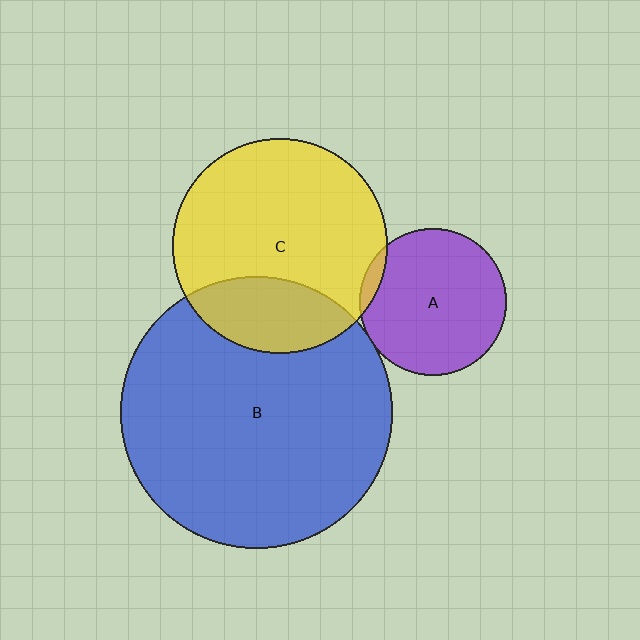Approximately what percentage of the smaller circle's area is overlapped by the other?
Approximately 25%.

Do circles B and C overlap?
Yes.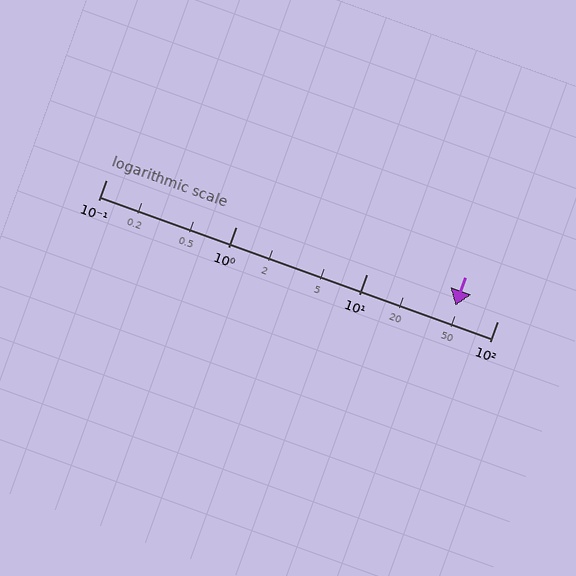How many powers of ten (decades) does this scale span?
The scale spans 3 decades, from 0.1 to 100.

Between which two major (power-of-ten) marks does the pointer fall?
The pointer is between 10 and 100.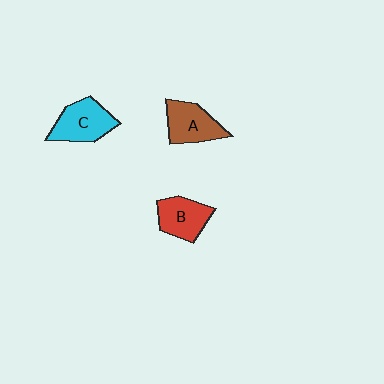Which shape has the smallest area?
Shape B (red).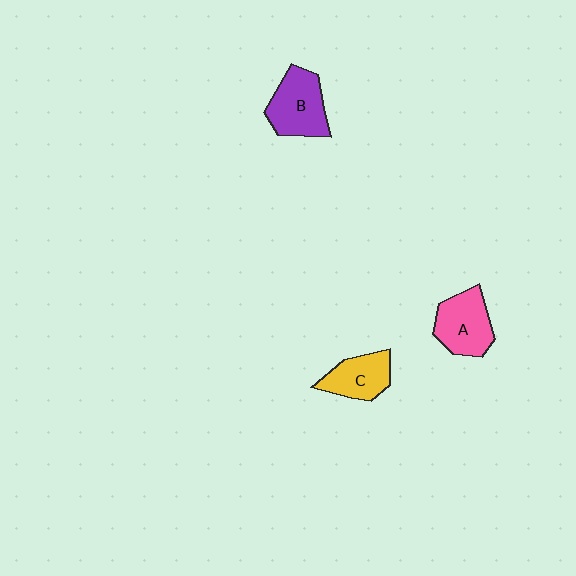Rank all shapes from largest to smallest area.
From largest to smallest: B (purple), A (pink), C (yellow).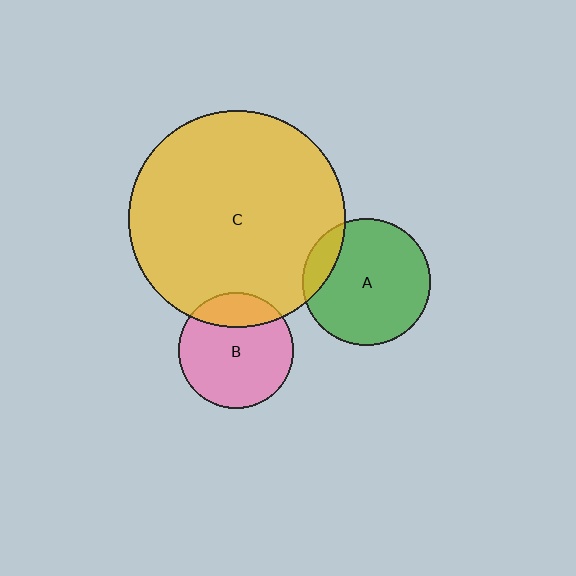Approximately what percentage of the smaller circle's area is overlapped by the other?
Approximately 15%.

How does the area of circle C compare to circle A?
Approximately 2.9 times.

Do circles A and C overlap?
Yes.